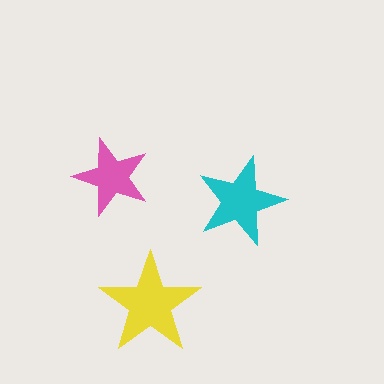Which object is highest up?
The pink star is topmost.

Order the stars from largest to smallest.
the yellow one, the cyan one, the pink one.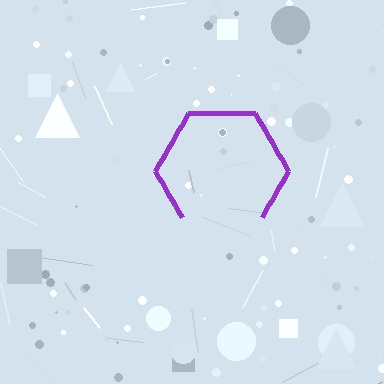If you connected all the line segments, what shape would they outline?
They would outline a hexagon.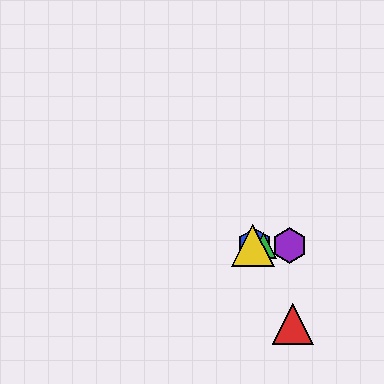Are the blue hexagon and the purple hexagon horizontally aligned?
Yes, both are at y≈246.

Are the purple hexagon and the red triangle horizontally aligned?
No, the purple hexagon is at y≈246 and the red triangle is at y≈324.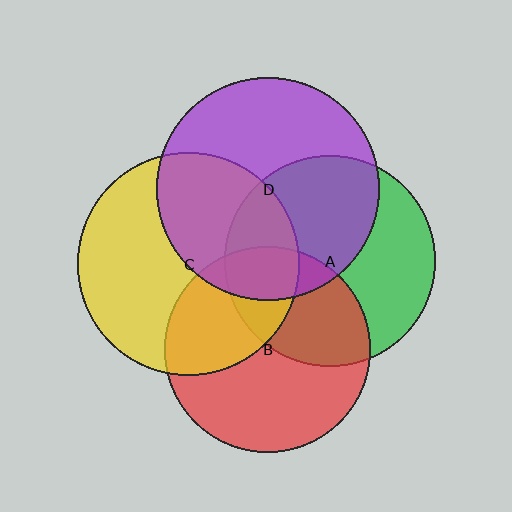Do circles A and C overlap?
Yes.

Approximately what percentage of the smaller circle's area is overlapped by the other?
Approximately 25%.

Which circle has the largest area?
Circle D (purple).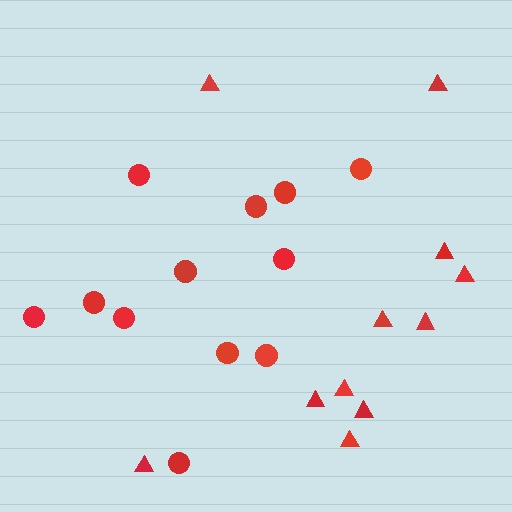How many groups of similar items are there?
There are 2 groups: one group of circles (12) and one group of triangles (11).